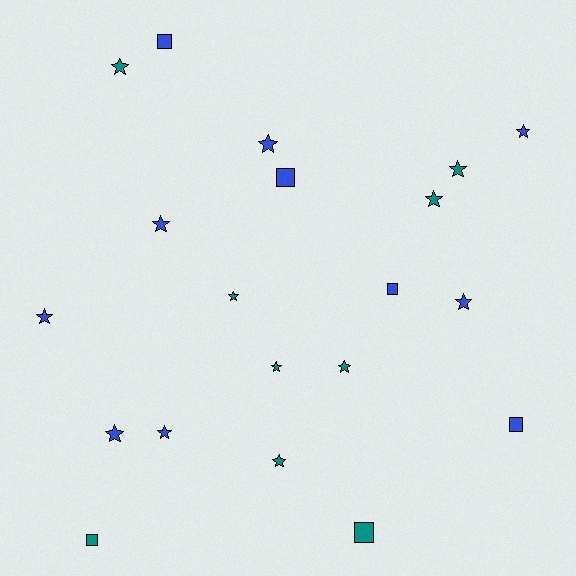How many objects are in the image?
There are 20 objects.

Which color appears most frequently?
Blue, with 11 objects.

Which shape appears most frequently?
Star, with 14 objects.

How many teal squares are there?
There are 2 teal squares.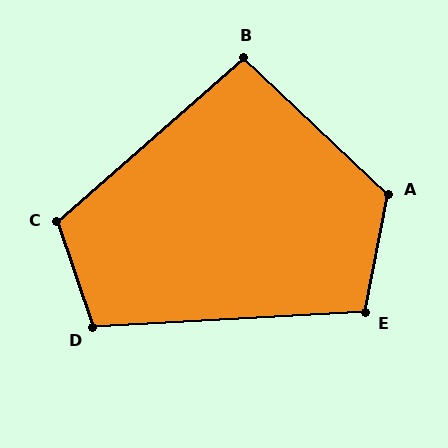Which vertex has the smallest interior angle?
B, at approximately 95 degrees.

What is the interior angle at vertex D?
Approximately 106 degrees (obtuse).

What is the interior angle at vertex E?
Approximately 104 degrees (obtuse).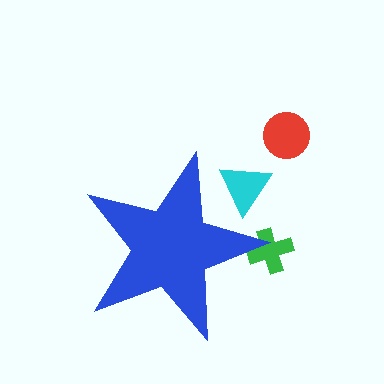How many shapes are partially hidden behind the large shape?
2 shapes are partially hidden.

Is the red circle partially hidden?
No, the red circle is fully visible.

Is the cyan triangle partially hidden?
Yes, the cyan triangle is partially hidden behind the blue star.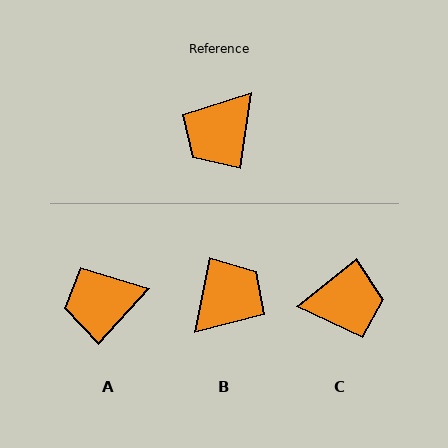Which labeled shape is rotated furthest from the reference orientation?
B, about 177 degrees away.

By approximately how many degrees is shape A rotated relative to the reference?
Approximately 34 degrees clockwise.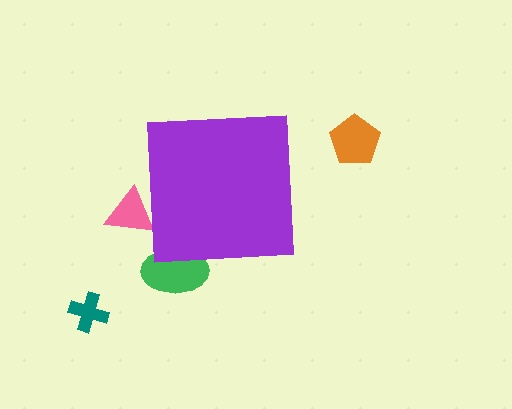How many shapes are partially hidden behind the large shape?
2 shapes are partially hidden.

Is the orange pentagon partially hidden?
No, the orange pentagon is fully visible.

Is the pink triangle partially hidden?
Yes, the pink triangle is partially hidden behind the purple square.